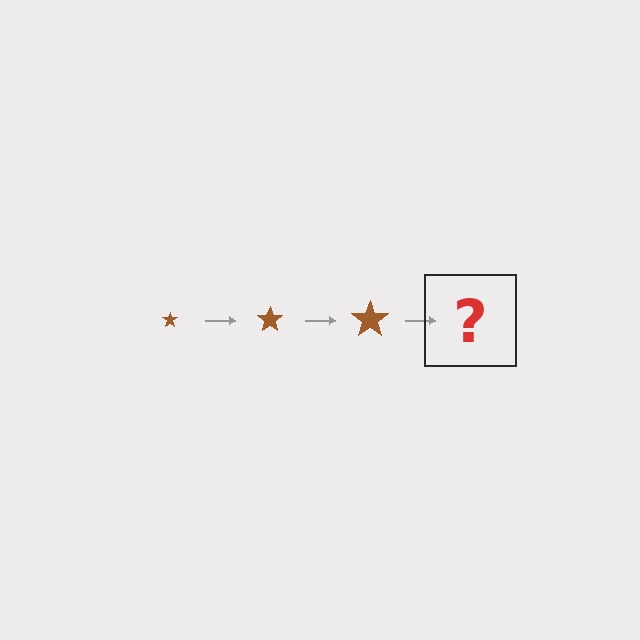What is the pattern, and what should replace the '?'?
The pattern is that the star gets progressively larger each step. The '?' should be a brown star, larger than the previous one.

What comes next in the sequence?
The next element should be a brown star, larger than the previous one.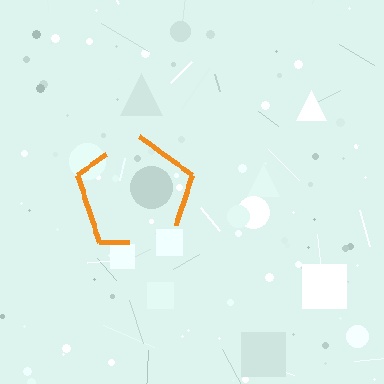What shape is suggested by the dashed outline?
The dashed outline suggests a pentagon.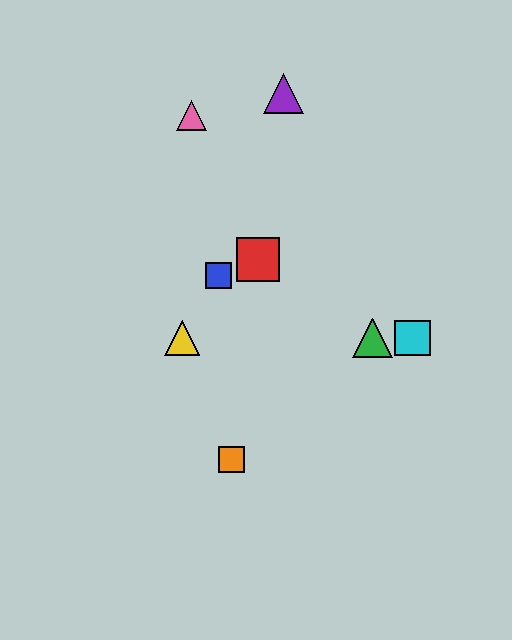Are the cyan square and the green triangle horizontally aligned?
Yes, both are at y≈338.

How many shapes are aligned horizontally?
3 shapes (the green triangle, the yellow triangle, the cyan square) are aligned horizontally.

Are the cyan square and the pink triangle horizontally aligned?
No, the cyan square is at y≈338 and the pink triangle is at y≈116.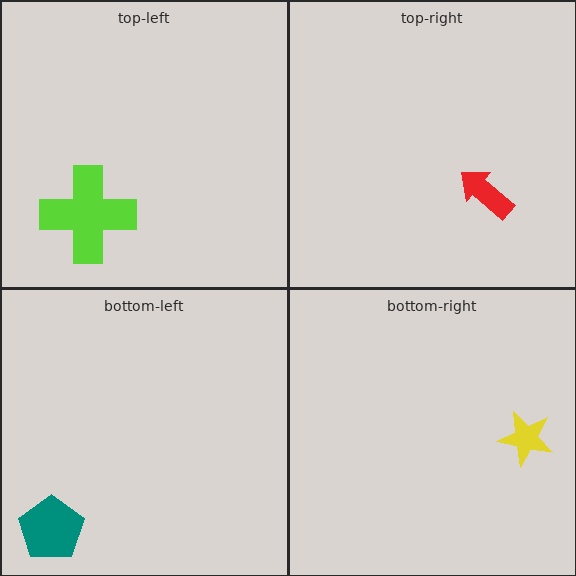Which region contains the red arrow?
The top-right region.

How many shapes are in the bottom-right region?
1.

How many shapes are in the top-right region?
1.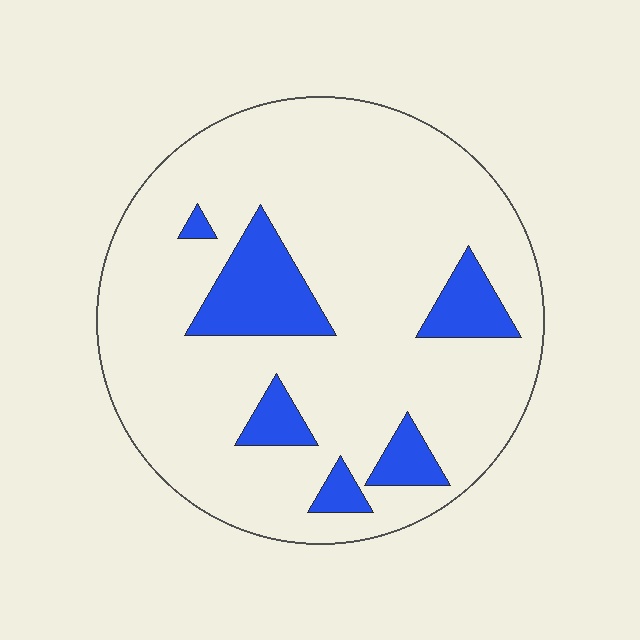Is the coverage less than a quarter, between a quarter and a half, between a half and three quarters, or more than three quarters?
Less than a quarter.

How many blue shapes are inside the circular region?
6.